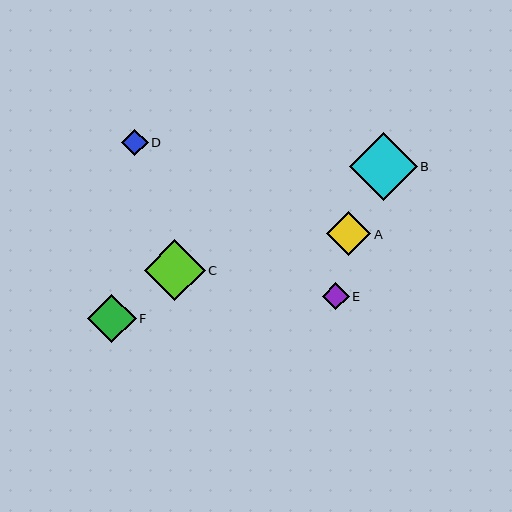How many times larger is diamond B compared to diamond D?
Diamond B is approximately 2.5 times the size of diamond D.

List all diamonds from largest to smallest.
From largest to smallest: B, C, F, A, D, E.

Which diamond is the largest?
Diamond B is the largest with a size of approximately 68 pixels.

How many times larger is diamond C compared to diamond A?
Diamond C is approximately 1.4 times the size of diamond A.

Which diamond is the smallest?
Diamond E is the smallest with a size of approximately 27 pixels.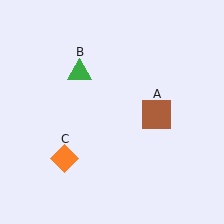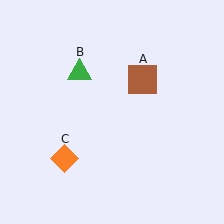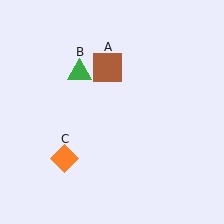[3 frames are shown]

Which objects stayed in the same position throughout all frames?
Green triangle (object B) and orange diamond (object C) remained stationary.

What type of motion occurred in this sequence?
The brown square (object A) rotated counterclockwise around the center of the scene.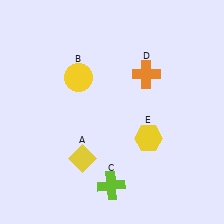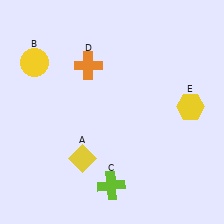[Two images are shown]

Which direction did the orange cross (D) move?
The orange cross (D) moved left.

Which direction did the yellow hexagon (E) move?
The yellow hexagon (E) moved right.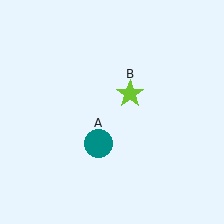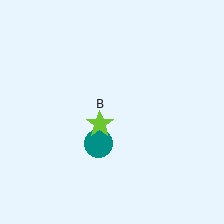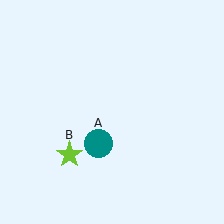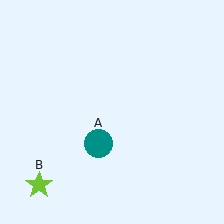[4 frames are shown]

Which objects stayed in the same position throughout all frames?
Teal circle (object A) remained stationary.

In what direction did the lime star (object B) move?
The lime star (object B) moved down and to the left.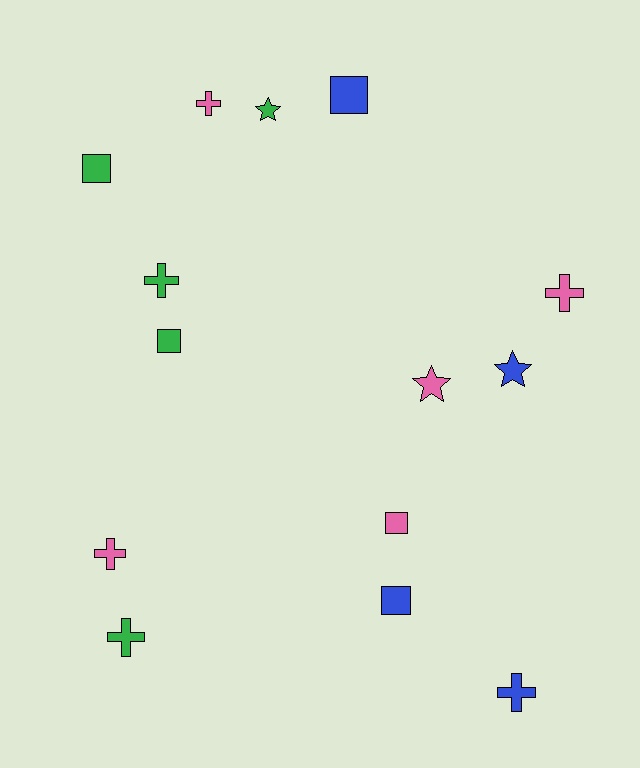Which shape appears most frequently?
Cross, with 6 objects.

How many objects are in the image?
There are 14 objects.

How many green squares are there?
There are 2 green squares.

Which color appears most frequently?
Pink, with 5 objects.